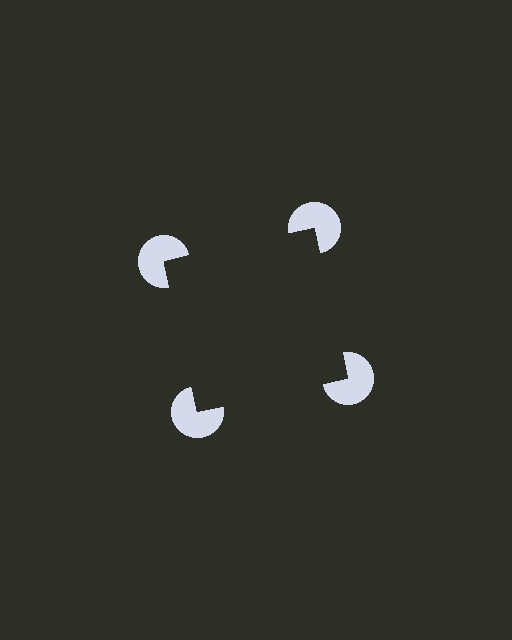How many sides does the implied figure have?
4 sides.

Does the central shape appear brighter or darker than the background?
It typically appears slightly darker than the background, even though no actual brightness change is drawn.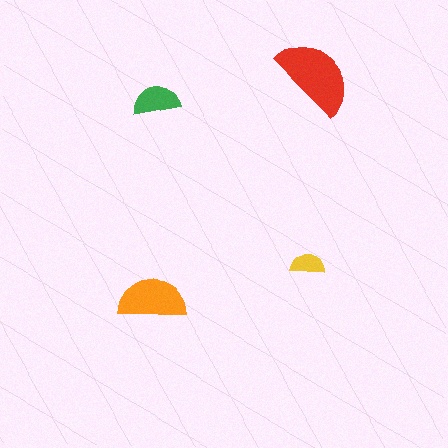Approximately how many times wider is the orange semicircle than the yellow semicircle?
About 2 times wider.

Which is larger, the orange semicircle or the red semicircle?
The red one.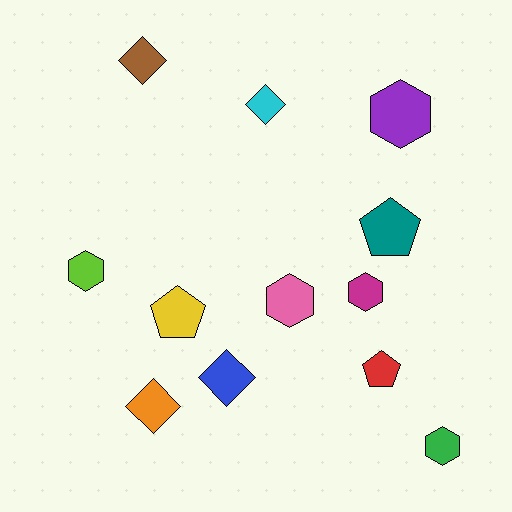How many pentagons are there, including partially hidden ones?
There are 3 pentagons.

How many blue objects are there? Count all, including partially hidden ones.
There is 1 blue object.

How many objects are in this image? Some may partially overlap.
There are 12 objects.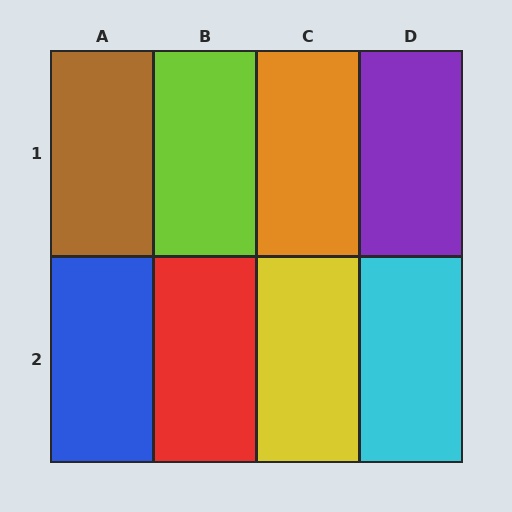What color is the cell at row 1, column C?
Orange.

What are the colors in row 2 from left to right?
Blue, red, yellow, cyan.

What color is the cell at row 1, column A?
Brown.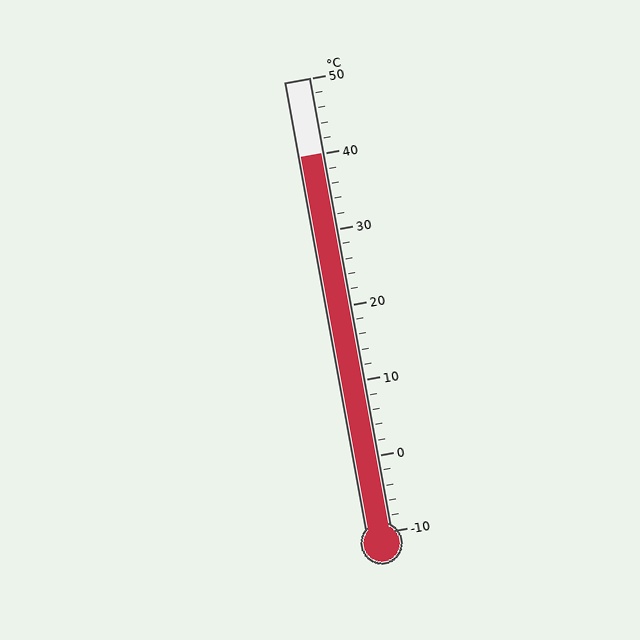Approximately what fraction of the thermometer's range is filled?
The thermometer is filled to approximately 85% of its range.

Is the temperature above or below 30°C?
The temperature is above 30°C.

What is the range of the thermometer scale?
The thermometer scale ranges from -10°C to 50°C.